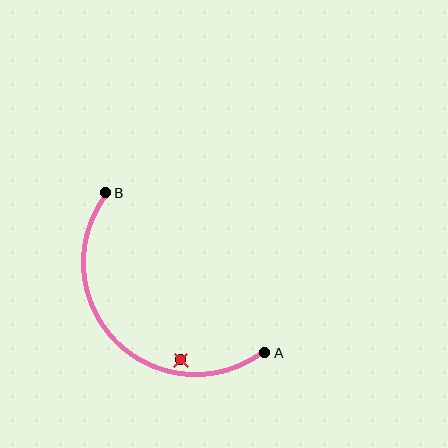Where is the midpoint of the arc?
The arc midpoint is the point on the curve farthest from the straight line joining A and B. It sits below and to the left of that line.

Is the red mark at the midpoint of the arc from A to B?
No — the red mark does not lie on the arc at all. It sits slightly inside the curve.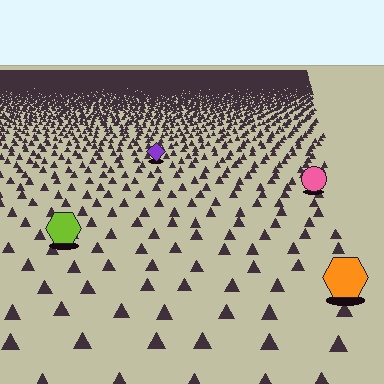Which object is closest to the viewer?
The orange hexagon is closest. The texture marks near it are larger and more spread out.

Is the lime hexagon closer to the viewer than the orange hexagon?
No. The orange hexagon is closer — you can tell from the texture gradient: the ground texture is coarser near it.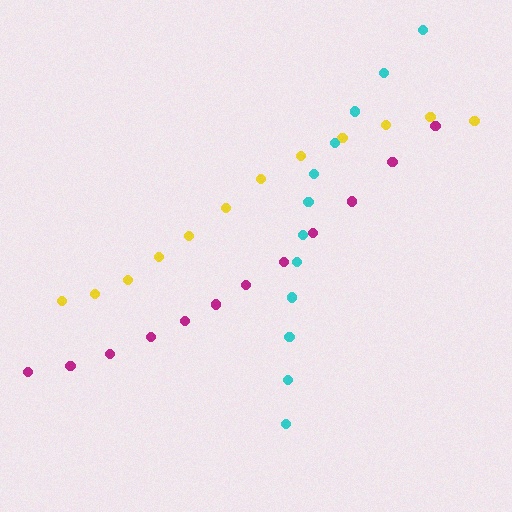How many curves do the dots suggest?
There are 3 distinct paths.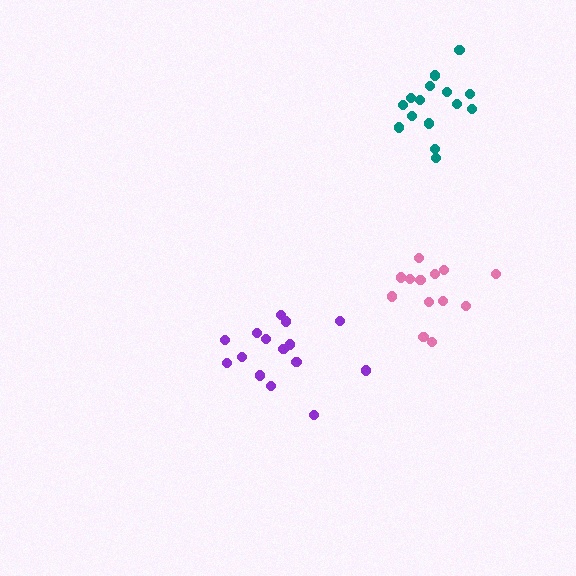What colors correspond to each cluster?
The clusters are colored: purple, pink, teal.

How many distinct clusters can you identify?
There are 3 distinct clusters.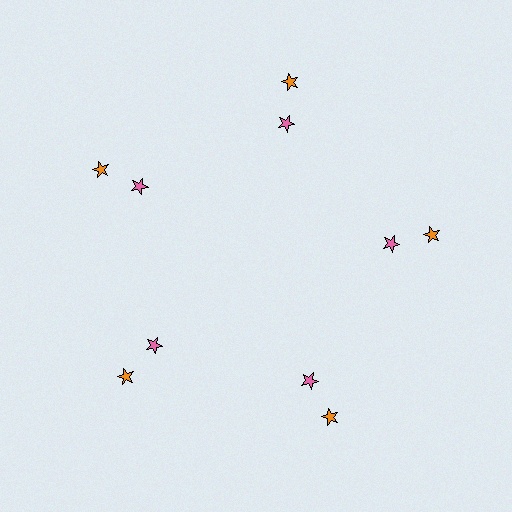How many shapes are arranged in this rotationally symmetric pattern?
There are 10 shapes, arranged in 5 groups of 2.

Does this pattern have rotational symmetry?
Yes, this pattern has 5-fold rotational symmetry. It looks the same after rotating 72 degrees around the center.